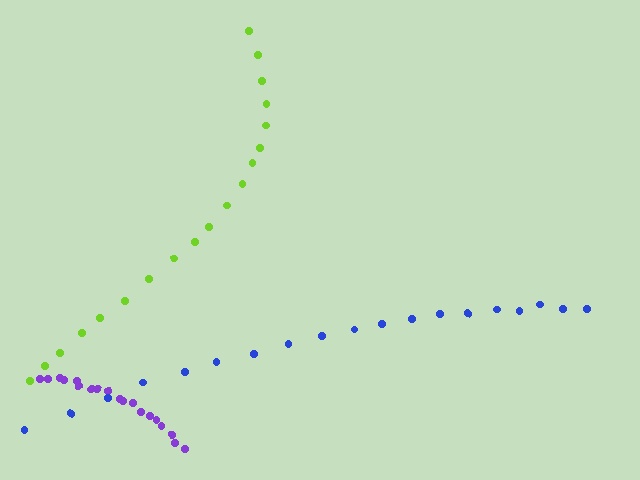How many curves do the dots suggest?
There are 3 distinct paths.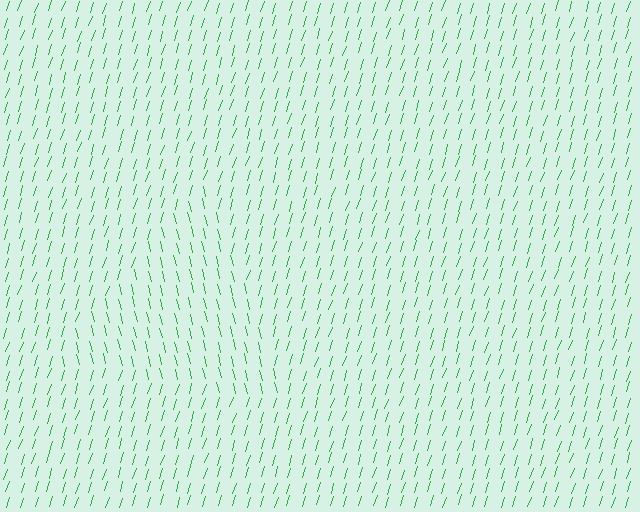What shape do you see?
I see a triangle.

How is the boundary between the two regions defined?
The boundary is defined purely by a change in line orientation (approximately 32 degrees difference). All lines are the same color and thickness.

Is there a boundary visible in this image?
Yes, there is a texture boundary formed by a change in line orientation.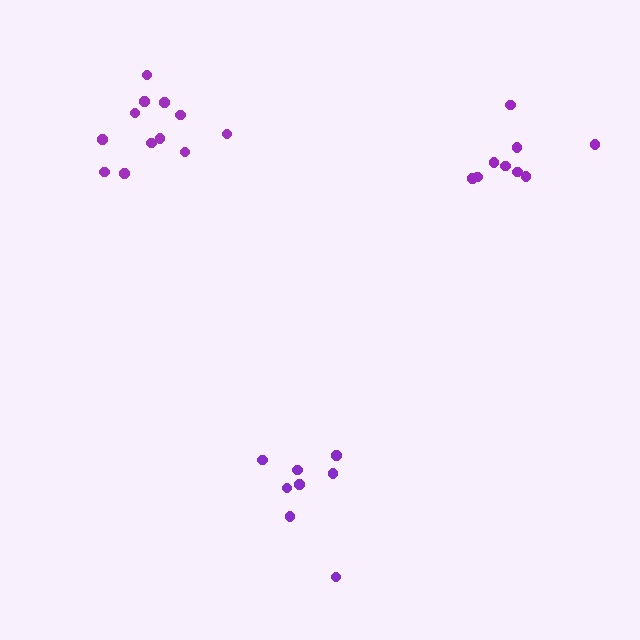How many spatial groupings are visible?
There are 3 spatial groupings.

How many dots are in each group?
Group 1: 9 dots, Group 2: 8 dots, Group 3: 12 dots (29 total).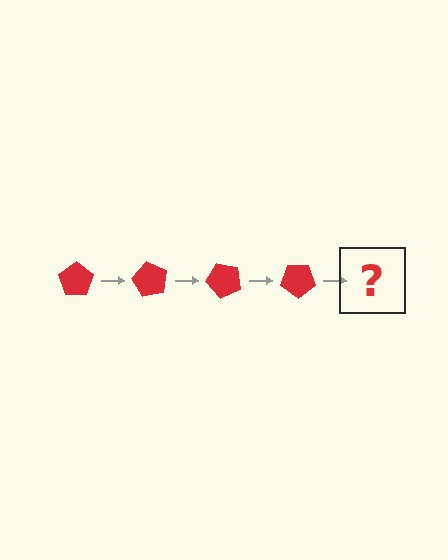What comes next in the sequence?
The next element should be a red pentagon rotated 240 degrees.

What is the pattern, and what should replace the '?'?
The pattern is that the pentagon rotates 60 degrees each step. The '?' should be a red pentagon rotated 240 degrees.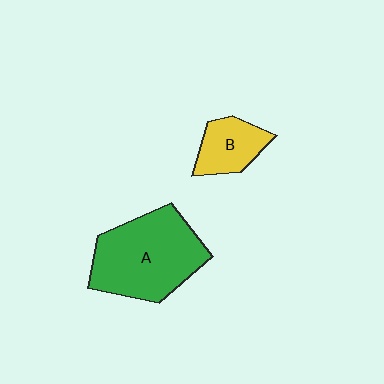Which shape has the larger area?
Shape A (green).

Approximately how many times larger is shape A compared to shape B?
Approximately 2.4 times.